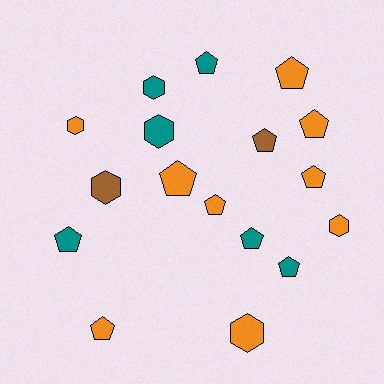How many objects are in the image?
There are 17 objects.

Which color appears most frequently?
Orange, with 9 objects.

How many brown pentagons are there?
There is 1 brown pentagon.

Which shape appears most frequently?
Pentagon, with 11 objects.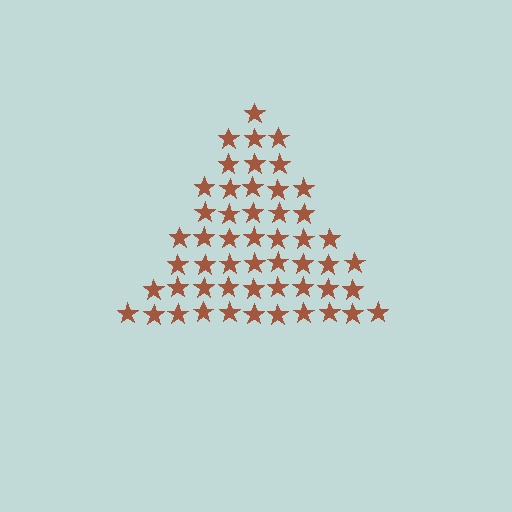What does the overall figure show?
The overall figure shows a triangle.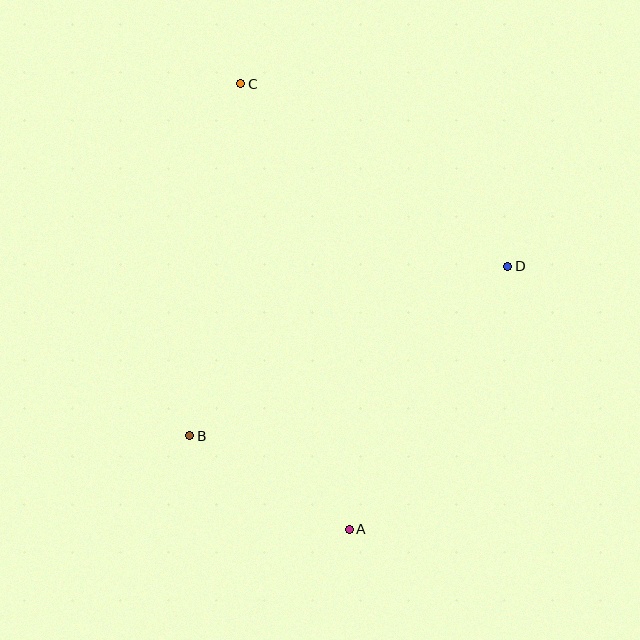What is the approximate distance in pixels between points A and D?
The distance between A and D is approximately 307 pixels.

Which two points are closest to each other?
Points A and B are closest to each other.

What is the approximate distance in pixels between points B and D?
The distance between B and D is approximately 361 pixels.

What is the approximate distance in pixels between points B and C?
The distance between B and C is approximately 356 pixels.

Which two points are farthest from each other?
Points A and C are farthest from each other.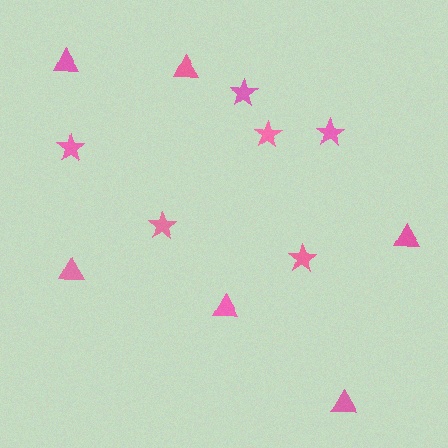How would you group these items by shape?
There are 2 groups: one group of stars (6) and one group of triangles (6).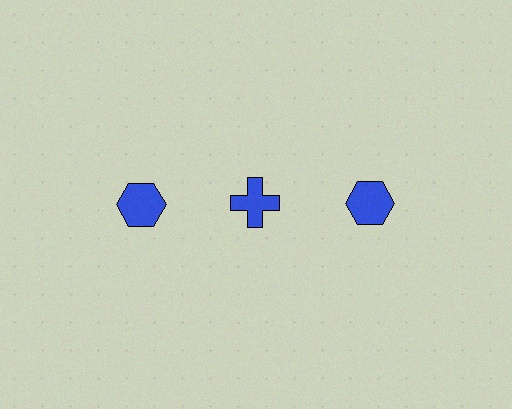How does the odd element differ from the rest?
It has a different shape: cross instead of hexagon.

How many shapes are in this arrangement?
There are 3 shapes arranged in a grid pattern.